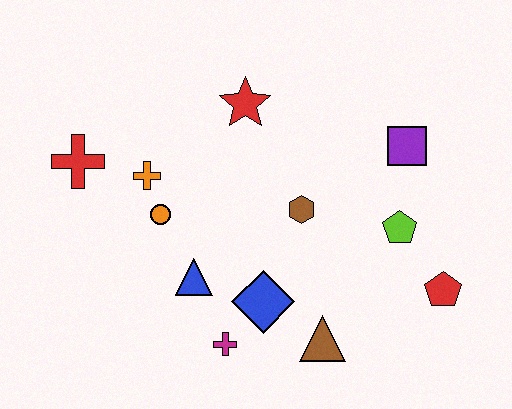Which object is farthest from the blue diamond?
The red cross is farthest from the blue diamond.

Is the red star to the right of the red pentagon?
No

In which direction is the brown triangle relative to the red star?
The brown triangle is below the red star.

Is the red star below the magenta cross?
No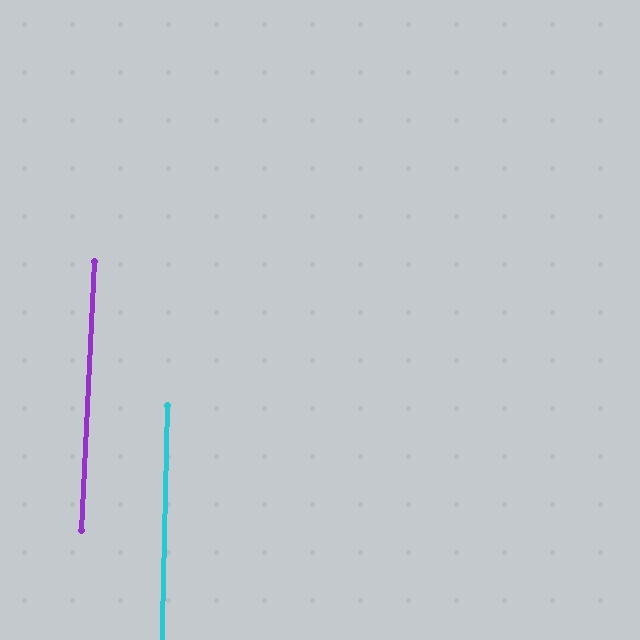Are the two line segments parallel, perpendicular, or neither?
Parallel — their directions differ by only 1.5°.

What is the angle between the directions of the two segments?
Approximately 1 degree.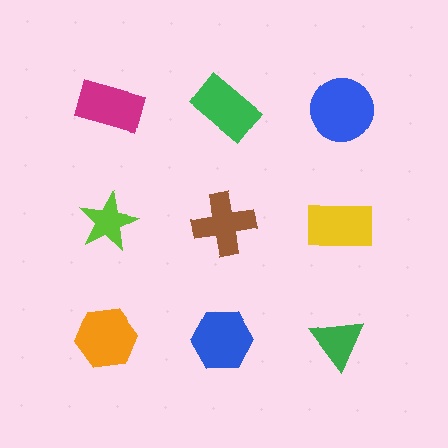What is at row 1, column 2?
A green rectangle.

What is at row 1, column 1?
A magenta rectangle.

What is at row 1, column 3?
A blue circle.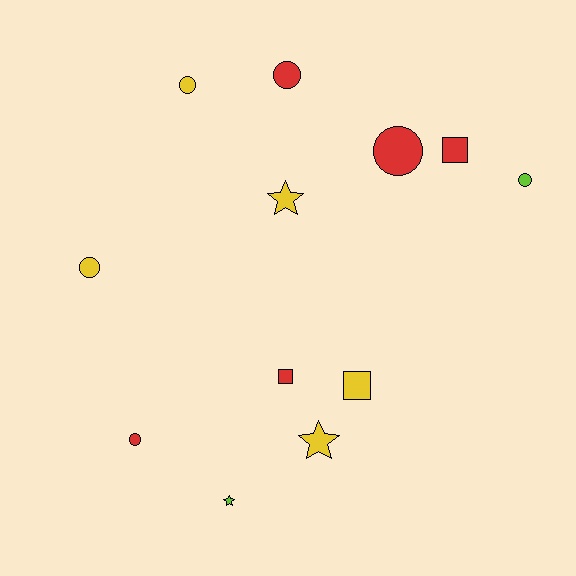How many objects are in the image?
There are 12 objects.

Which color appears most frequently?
Yellow, with 5 objects.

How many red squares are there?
There are 2 red squares.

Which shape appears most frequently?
Circle, with 6 objects.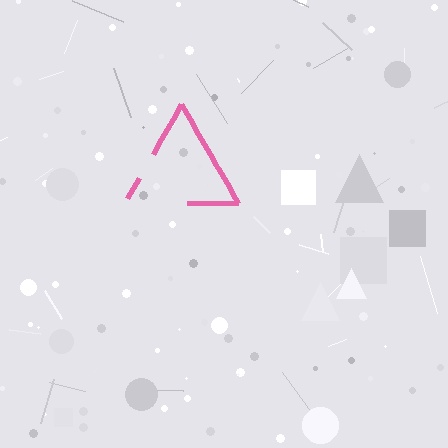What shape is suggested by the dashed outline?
The dashed outline suggests a triangle.